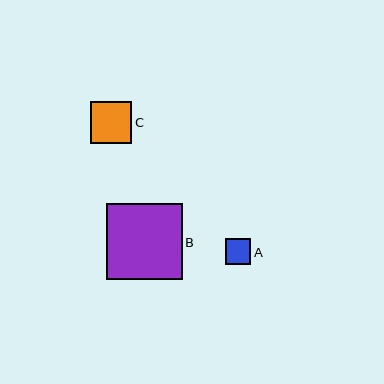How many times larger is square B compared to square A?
Square B is approximately 2.9 times the size of square A.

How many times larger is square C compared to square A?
Square C is approximately 1.6 times the size of square A.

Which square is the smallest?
Square A is the smallest with a size of approximately 26 pixels.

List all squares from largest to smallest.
From largest to smallest: B, C, A.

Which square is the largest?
Square B is the largest with a size of approximately 76 pixels.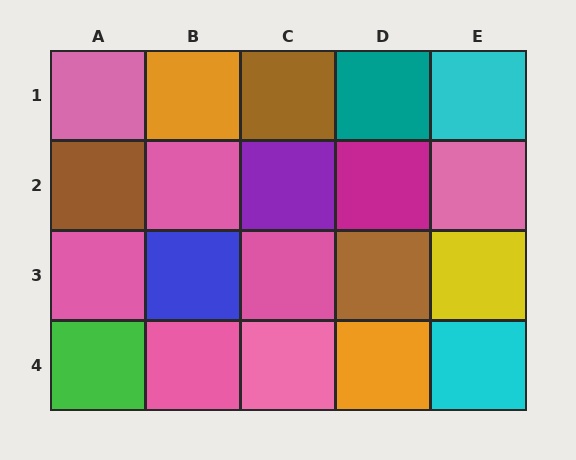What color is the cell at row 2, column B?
Pink.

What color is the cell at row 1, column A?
Pink.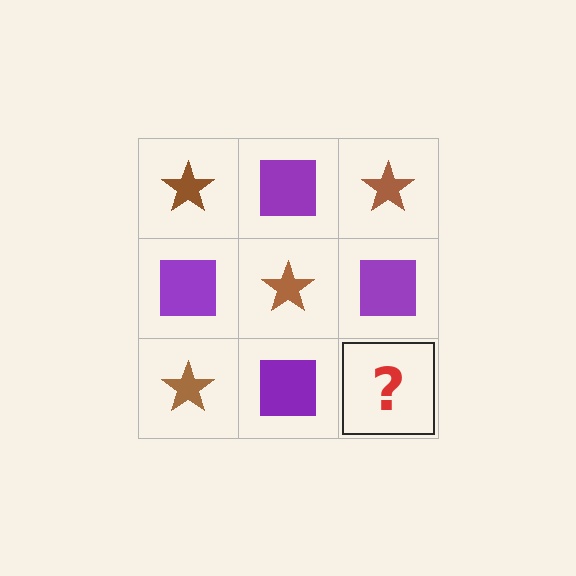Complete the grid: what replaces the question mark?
The question mark should be replaced with a brown star.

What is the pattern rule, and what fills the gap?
The rule is that it alternates brown star and purple square in a checkerboard pattern. The gap should be filled with a brown star.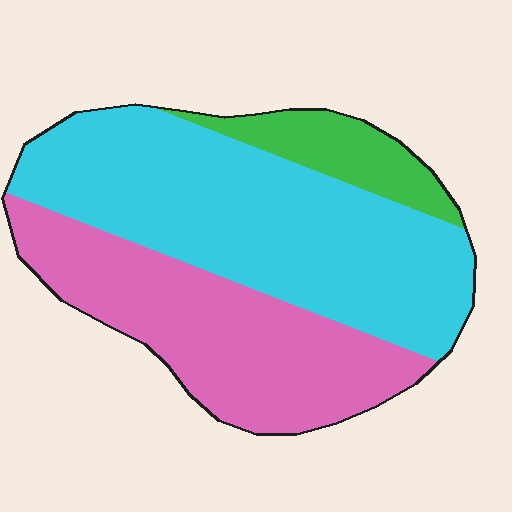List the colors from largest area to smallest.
From largest to smallest: cyan, pink, green.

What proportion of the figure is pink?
Pink takes up about three eighths (3/8) of the figure.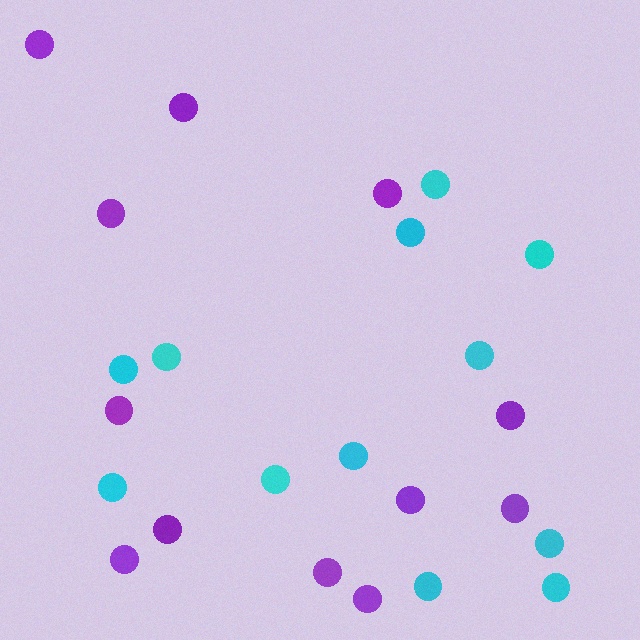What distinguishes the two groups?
There are 2 groups: one group of purple circles (12) and one group of cyan circles (12).